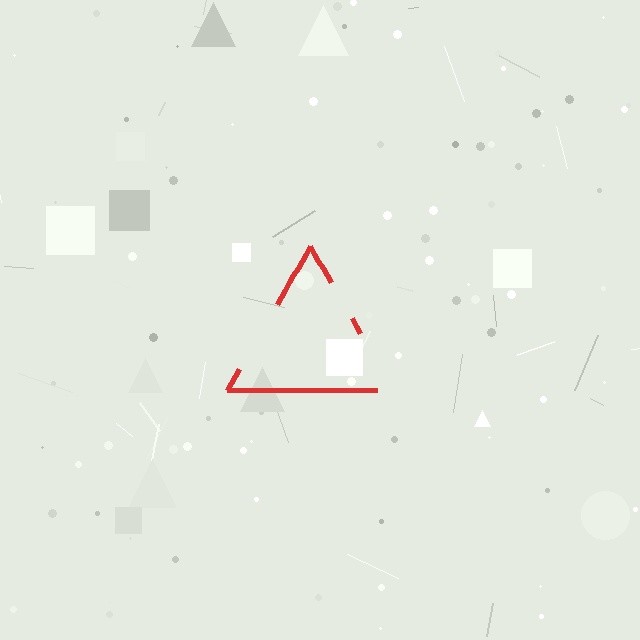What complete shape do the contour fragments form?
The contour fragments form a triangle.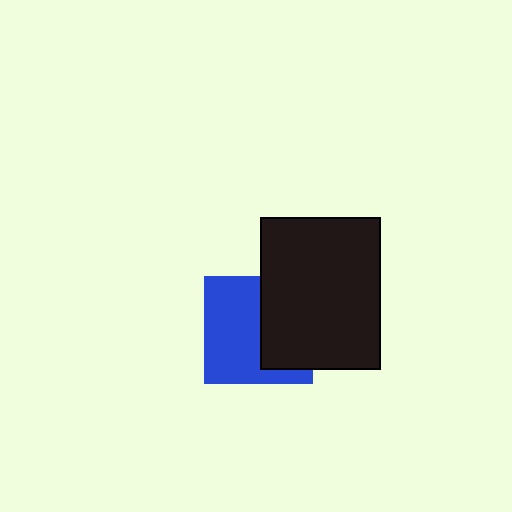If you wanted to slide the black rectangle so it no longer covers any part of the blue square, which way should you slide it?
Slide it right — that is the most direct way to separate the two shapes.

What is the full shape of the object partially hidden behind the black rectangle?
The partially hidden object is a blue square.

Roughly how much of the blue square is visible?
About half of it is visible (roughly 57%).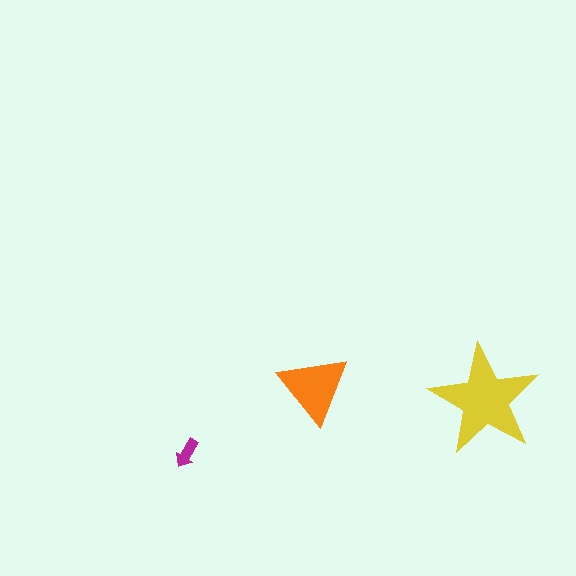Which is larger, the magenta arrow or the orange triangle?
The orange triangle.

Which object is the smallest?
The magenta arrow.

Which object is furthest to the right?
The yellow star is rightmost.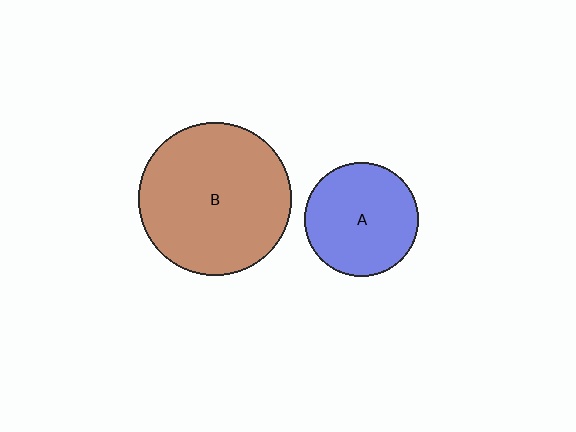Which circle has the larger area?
Circle B (brown).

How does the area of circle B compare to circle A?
Approximately 1.8 times.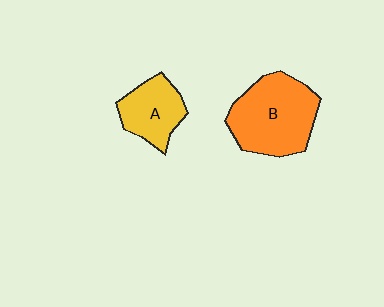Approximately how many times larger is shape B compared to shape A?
Approximately 1.7 times.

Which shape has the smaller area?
Shape A (yellow).